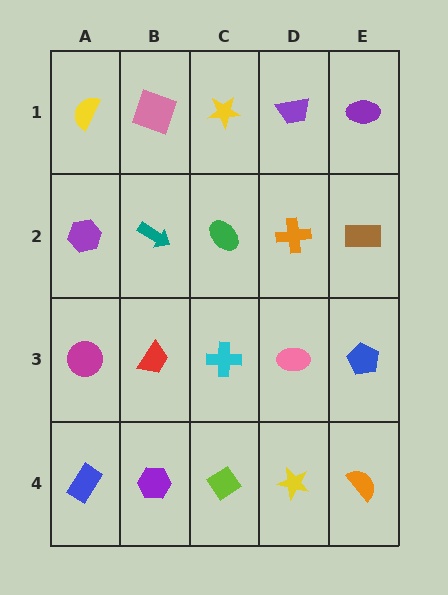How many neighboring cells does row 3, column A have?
3.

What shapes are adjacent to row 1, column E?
A brown rectangle (row 2, column E), a purple trapezoid (row 1, column D).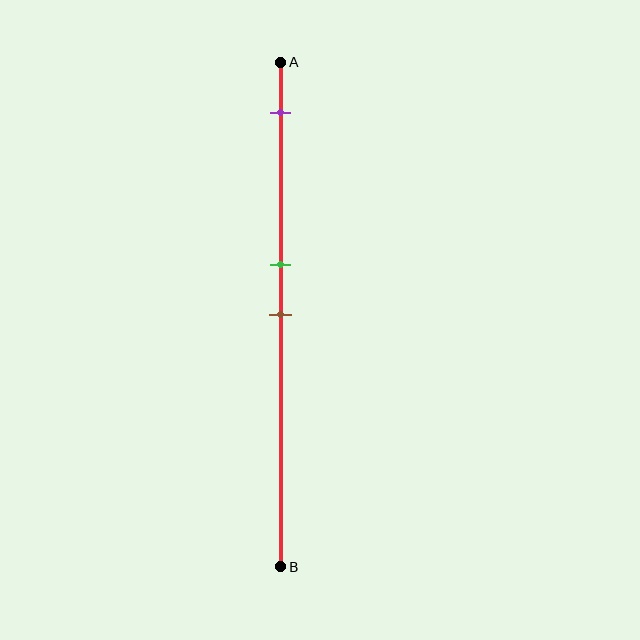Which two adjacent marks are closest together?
The green and brown marks are the closest adjacent pair.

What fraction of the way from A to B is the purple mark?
The purple mark is approximately 10% (0.1) of the way from A to B.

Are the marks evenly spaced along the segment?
No, the marks are not evenly spaced.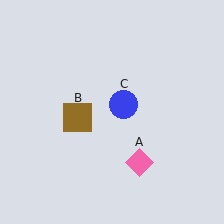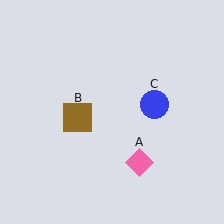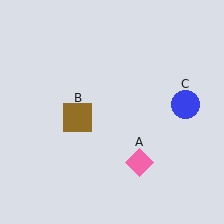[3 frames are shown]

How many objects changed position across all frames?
1 object changed position: blue circle (object C).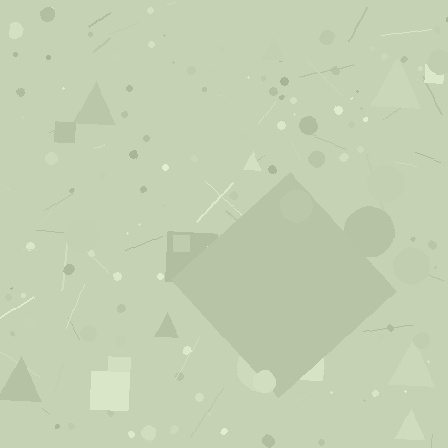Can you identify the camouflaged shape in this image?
The camouflaged shape is a diamond.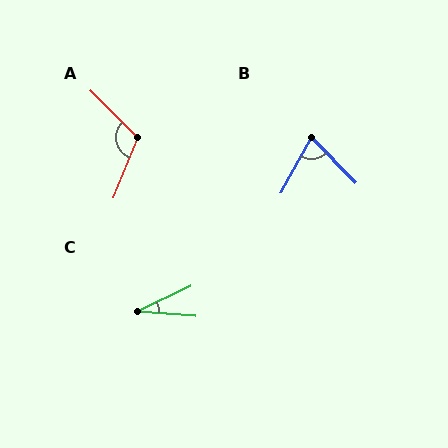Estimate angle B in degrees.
Approximately 73 degrees.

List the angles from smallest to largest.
C (30°), B (73°), A (112°).